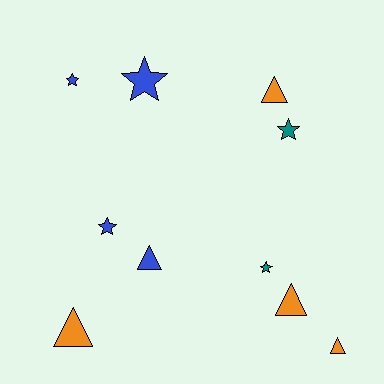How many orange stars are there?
There are no orange stars.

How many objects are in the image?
There are 10 objects.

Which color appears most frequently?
Blue, with 4 objects.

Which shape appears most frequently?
Star, with 5 objects.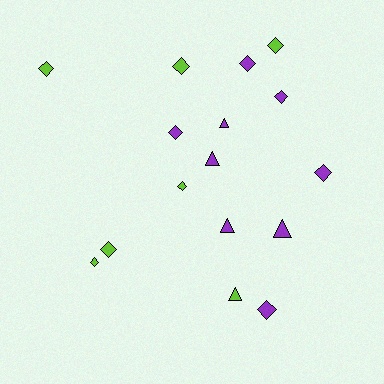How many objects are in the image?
There are 16 objects.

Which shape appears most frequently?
Diamond, with 11 objects.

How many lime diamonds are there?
There are 6 lime diamonds.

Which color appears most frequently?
Purple, with 9 objects.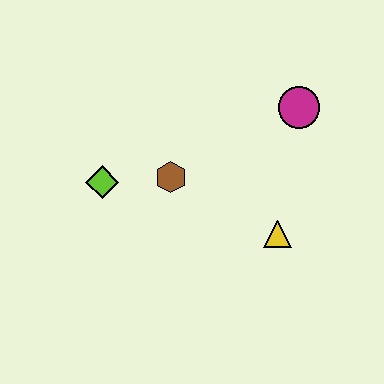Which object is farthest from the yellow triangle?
The lime diamond is farthest from the yellow triangle.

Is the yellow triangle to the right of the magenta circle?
No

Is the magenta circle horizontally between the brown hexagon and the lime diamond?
No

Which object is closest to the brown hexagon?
The lime diamond is closest to the brown hexagon.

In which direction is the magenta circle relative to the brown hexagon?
The magenta circle is to the right of the brown hexagon.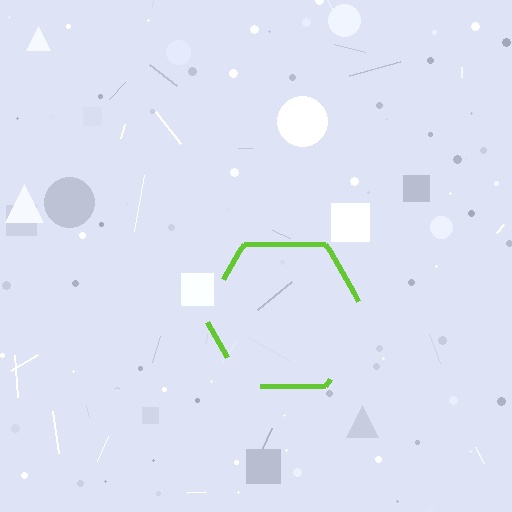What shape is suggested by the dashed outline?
The dashed outline suggests a hexagon.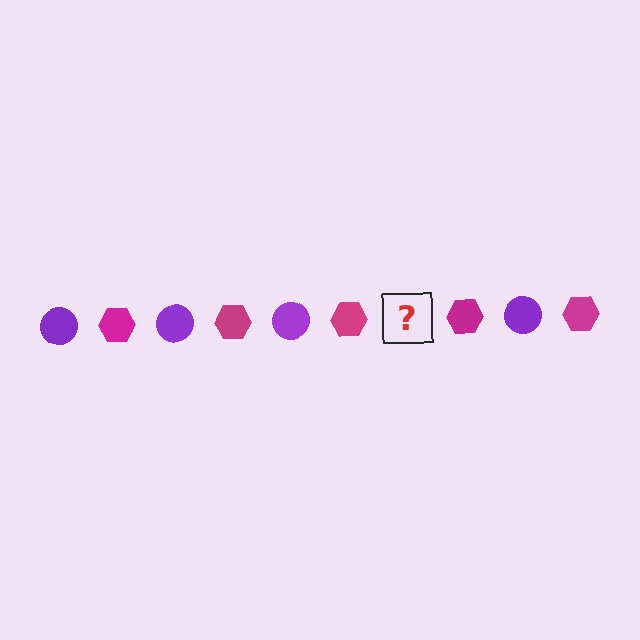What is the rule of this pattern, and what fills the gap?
The rule is that the pattern alternates between purple circle and magenta hexagon. The gap should be filled with a purple circle.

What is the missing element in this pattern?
The missing element is a purple circle.